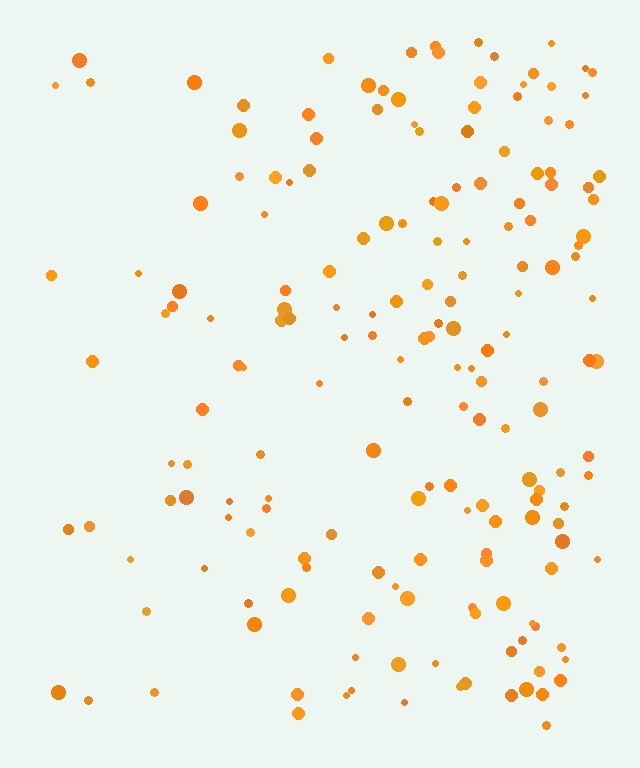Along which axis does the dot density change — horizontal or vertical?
Horizontal.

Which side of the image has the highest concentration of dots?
The right.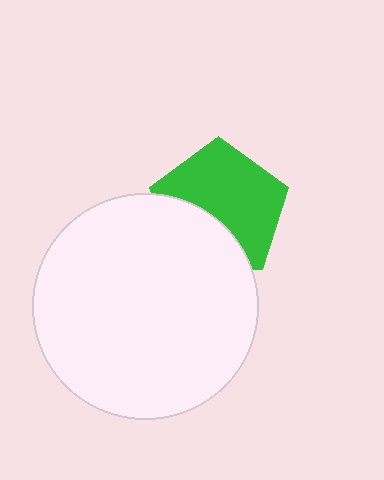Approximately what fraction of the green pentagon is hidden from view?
Roughly 36% of the green pentagon is hidden behind the white circle.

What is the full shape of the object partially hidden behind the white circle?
The partially hidden object is a green pentagon.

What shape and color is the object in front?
The object in front is a white circle.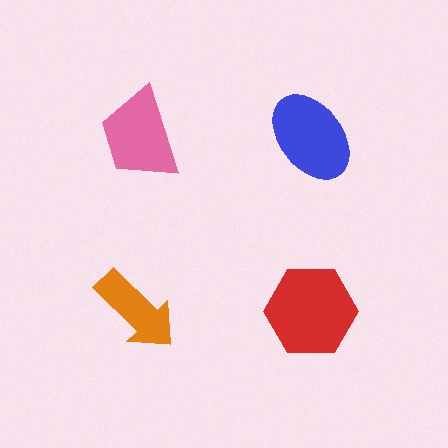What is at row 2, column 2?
A red hexagon.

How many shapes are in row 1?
2 shapes.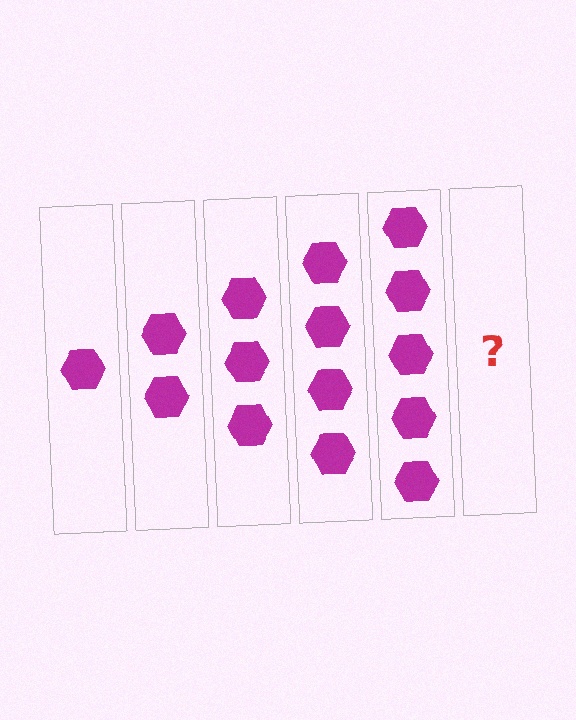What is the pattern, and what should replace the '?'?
The pattern is that each step adds one more hexagon. The '?' should be 6 hexagons.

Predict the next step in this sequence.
The next step is 6 hexagons.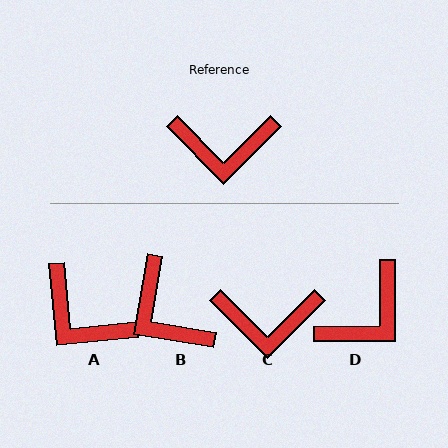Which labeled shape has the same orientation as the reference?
C.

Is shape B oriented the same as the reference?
No, it is off by about 55 degrees.